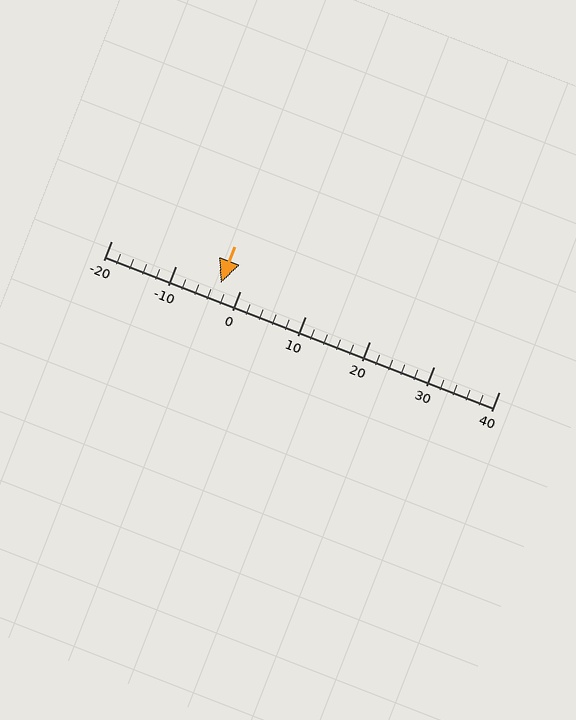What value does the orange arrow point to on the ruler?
The orange arrow points to approximately -3.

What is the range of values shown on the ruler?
The ruler shows values from -20 to 40.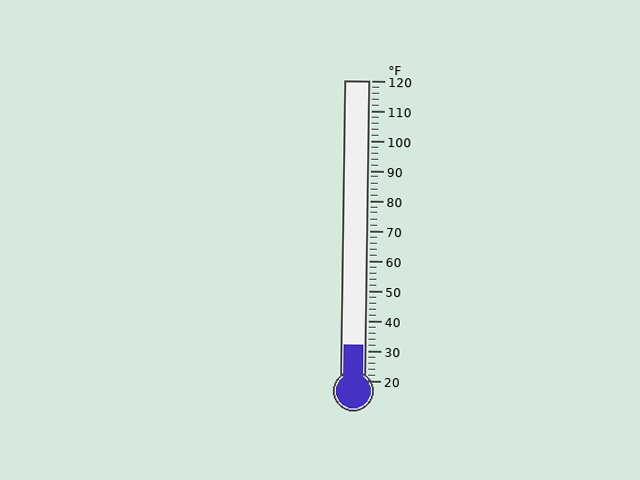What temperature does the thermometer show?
The thermometer shows approximately 32°F.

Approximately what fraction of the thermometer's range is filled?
The thermometer is filled to approximately 10% of its range.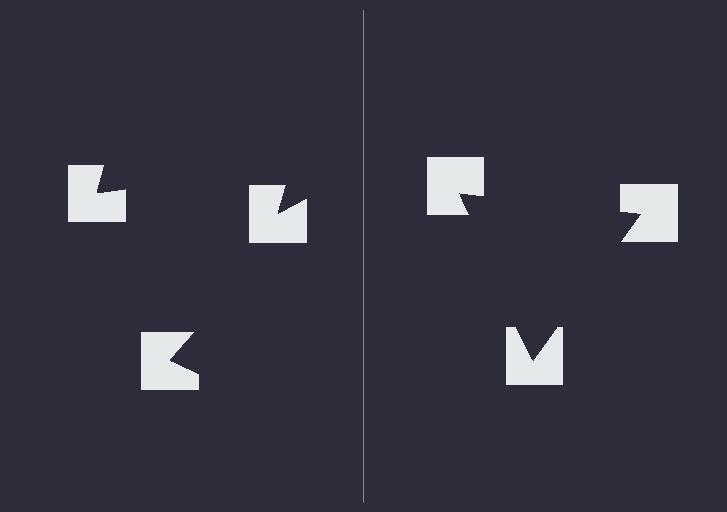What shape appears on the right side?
An illusory triangle.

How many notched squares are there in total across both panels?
6 — 3 on each side.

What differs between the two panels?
The notched squares are positioned identically on both sides; only the wedge orientations differ. On the right they align to a triangle; on the left they are misaligned.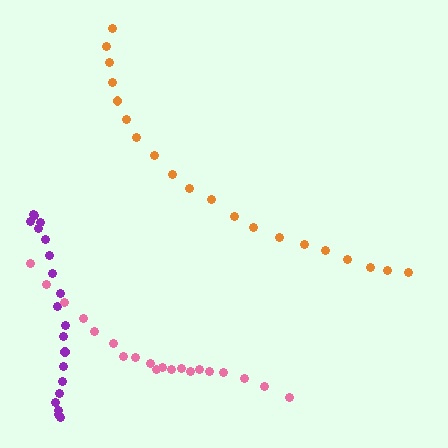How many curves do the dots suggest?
There are 3 distinct paths.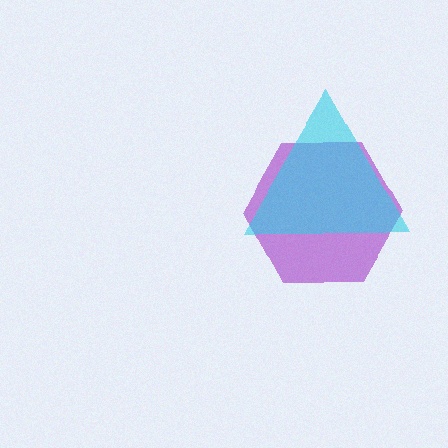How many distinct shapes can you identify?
There are 2 distinct shapes: a purple hexagon, a cyan triangle.